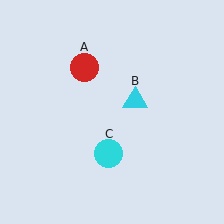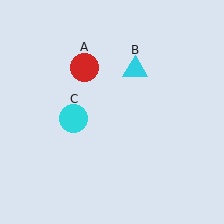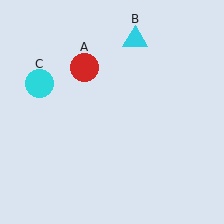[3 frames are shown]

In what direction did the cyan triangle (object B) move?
The cyan triangle (object B) moved up.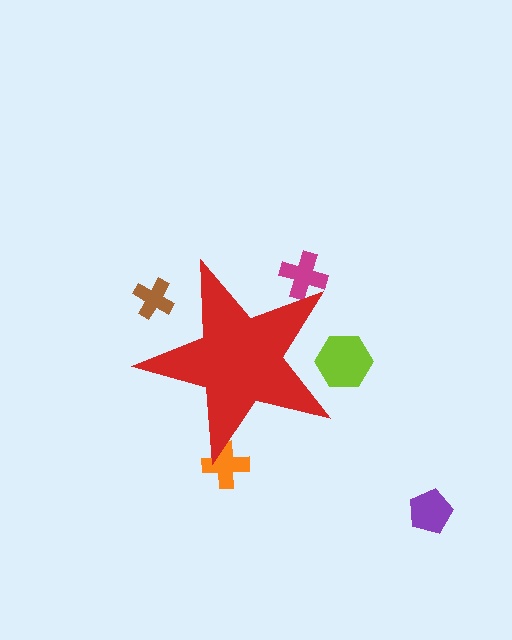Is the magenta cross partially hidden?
Yes, the magenta cross is partially hidden behind the red star.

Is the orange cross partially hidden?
Yes, the orange cross is partially hidden behind the red star.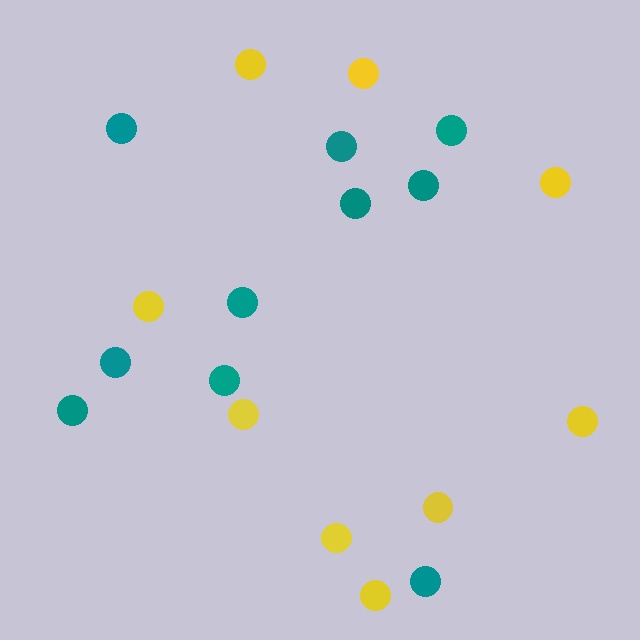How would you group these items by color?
There are 2 groups: one group of yellow circles (9) and one group of teal circles (10).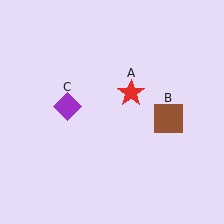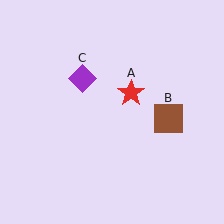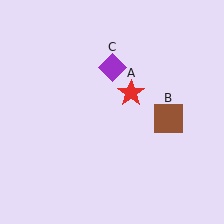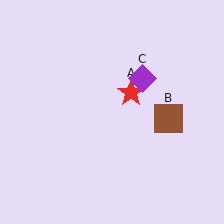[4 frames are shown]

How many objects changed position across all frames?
1 object changed position: purple diamond (object C).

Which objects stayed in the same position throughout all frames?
Red star (object A) and brown square (object B) remained stationary.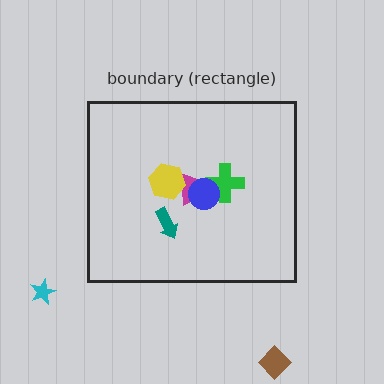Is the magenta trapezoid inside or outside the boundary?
Inside.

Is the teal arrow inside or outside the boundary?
Inside.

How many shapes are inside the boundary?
5 inside, 2 outside.